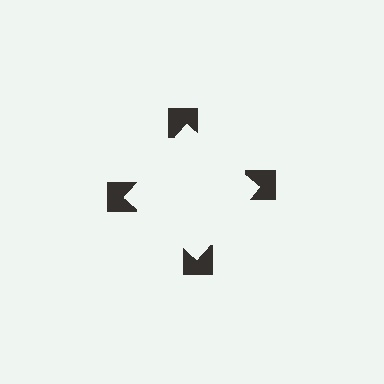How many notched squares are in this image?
There are 4 — one at each vertex of the illusory square.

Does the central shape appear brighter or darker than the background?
It typically appears slightly brighter than the background, even though no actual brightness change is drawn.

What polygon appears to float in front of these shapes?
An illusory square — its edges are inferred from the aligned wedge cuts in the notched squares, not physically drawn.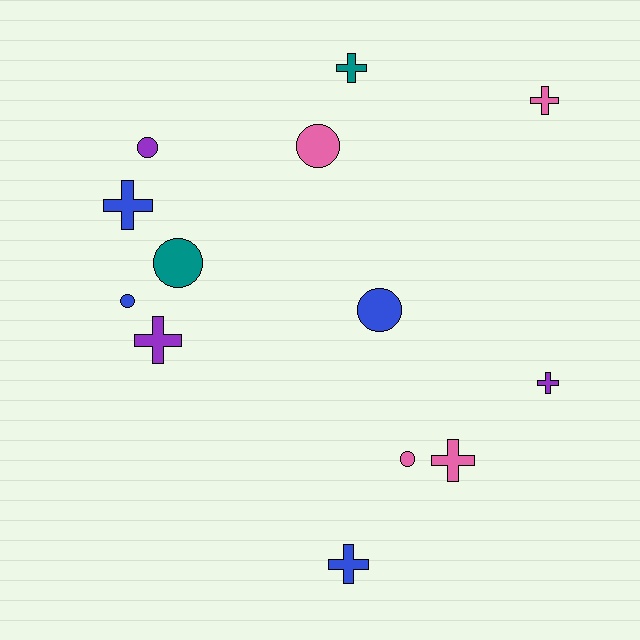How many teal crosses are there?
There is 1 teal cross.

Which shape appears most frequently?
Cross, with 7 objects.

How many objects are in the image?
There are 13 objects.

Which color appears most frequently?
Pink, with 4 objects.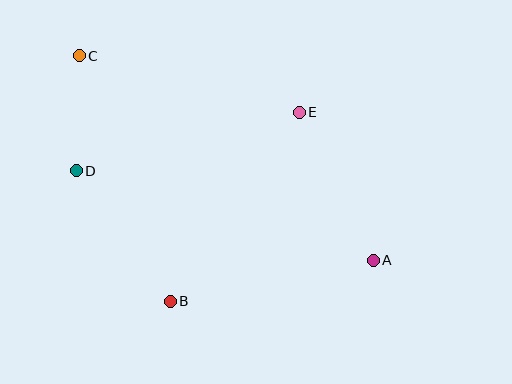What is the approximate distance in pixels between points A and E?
The distance between A and E is approximately 166 pixels.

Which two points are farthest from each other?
Points A and C are farthest from each other.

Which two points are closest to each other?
Points C and D are closest to each other.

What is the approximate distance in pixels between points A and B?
The distance between A and B is approximately 207 pixels.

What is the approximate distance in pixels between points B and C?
The distance between B and C is approximately 262 pixels.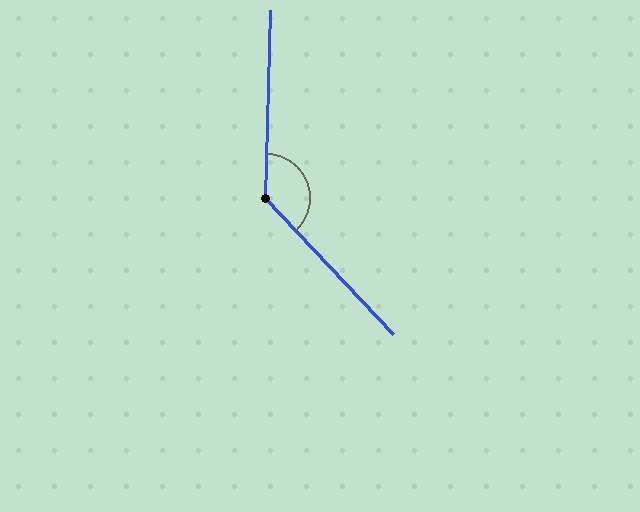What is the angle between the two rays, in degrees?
Approximately 135 degrees.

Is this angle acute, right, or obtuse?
It is obtuse.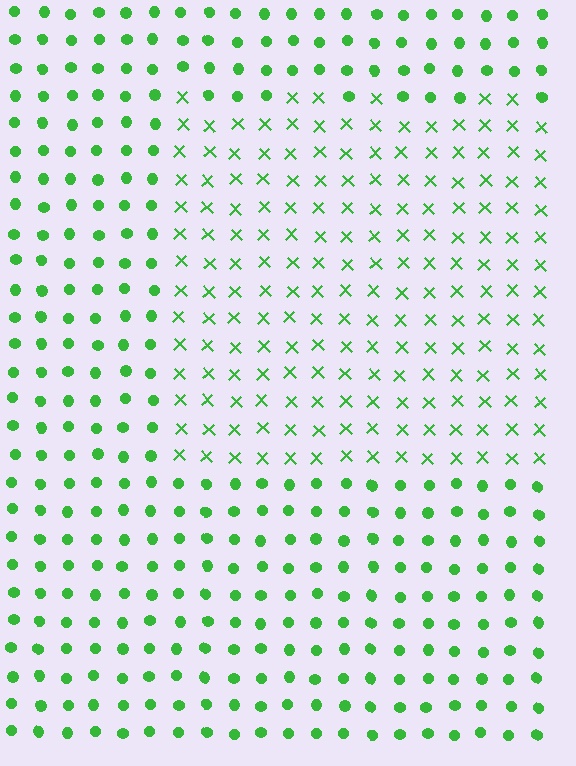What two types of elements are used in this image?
The image uses X marks inside the rectangle region and circles outside it.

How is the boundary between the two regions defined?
The boundary is defined by a change in element shape: X marks inside vs. circles outside. All elements share the same color and spacing.